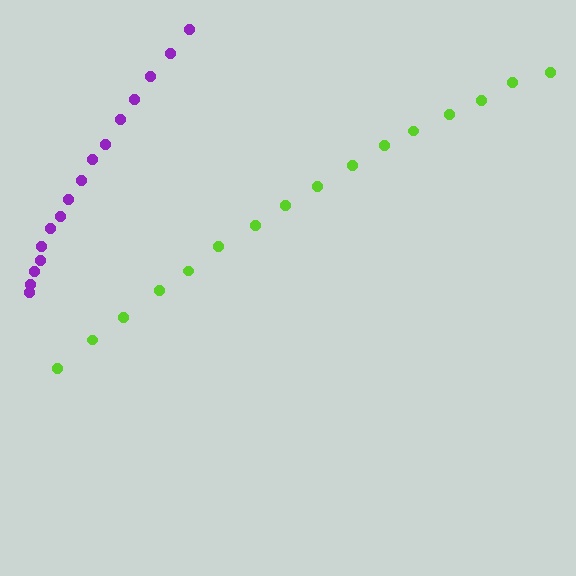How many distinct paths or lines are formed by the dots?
There are 2 distinct paths.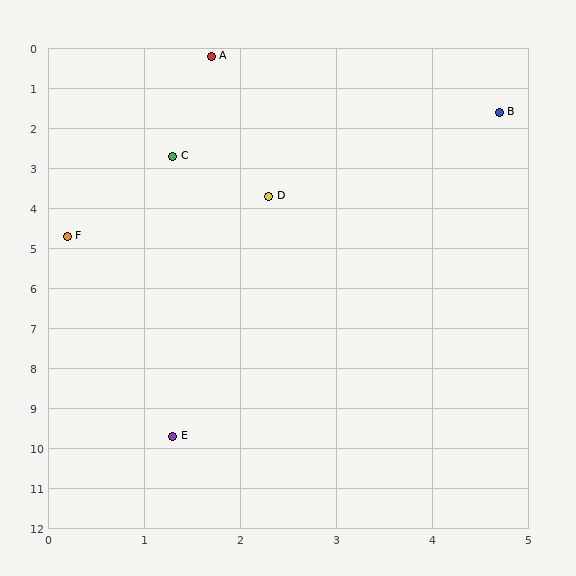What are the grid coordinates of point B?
Point B is at approximately (4.7, 1.6).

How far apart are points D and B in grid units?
Points D and B are about 3.2 grid units apart.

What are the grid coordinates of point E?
Point E is at approximately (1.3, 9.7).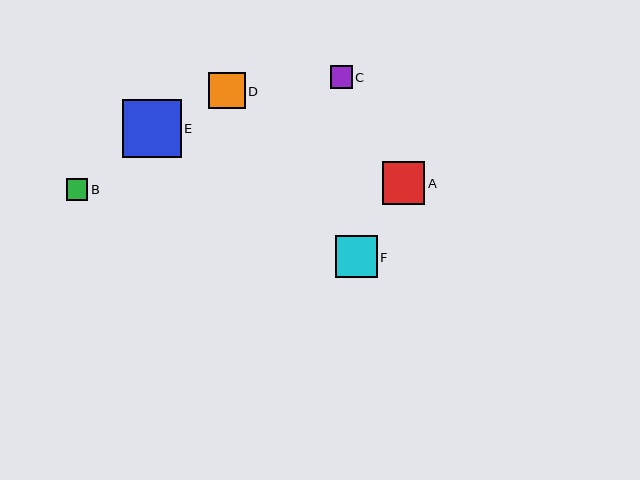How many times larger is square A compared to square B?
Square A is approximately 2.0 times the size of square B.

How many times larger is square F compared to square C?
Square F is approximately 1.9 times the size of square C.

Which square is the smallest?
Square B is the smallest with a size of approximately 21 pixels.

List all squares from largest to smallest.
From largest to smallest: E, A, F, D, C, B.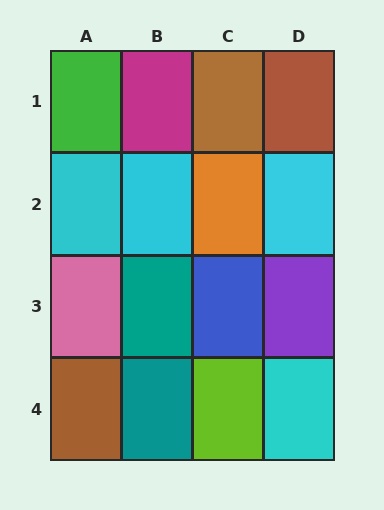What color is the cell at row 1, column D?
Brown.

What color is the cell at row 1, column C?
Brown.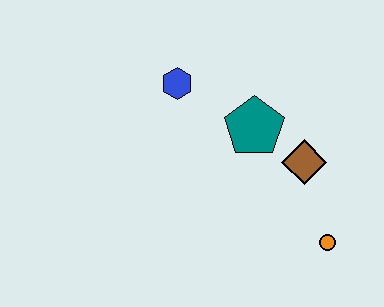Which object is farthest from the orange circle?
The blue hexagon is farthest from the orange circle.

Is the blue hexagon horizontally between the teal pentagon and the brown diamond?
No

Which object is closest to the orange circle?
The brown diamond is closest to the orange circle.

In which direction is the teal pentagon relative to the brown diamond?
The teal pentagon is to the left of the brown diamond.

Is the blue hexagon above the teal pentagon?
Yes